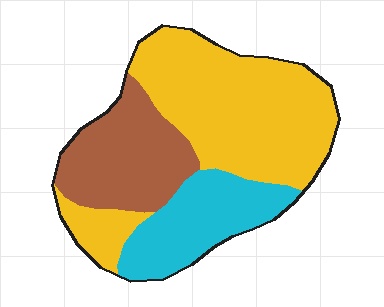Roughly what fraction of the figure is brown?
Brown takes up about one quarter (1/4) of the figure.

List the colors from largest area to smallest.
From largest to smallest: yellow, brown, cyan.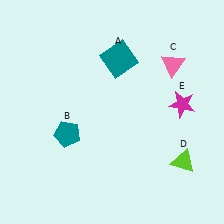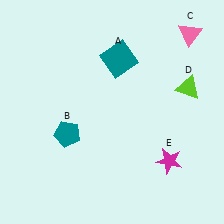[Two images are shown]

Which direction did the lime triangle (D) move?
The lime triangle (D) moved up.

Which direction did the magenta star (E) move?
The magenta star (E) moved down.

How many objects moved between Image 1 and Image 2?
3 objects moved between the two images.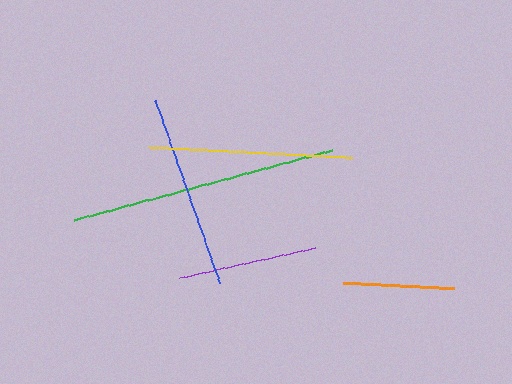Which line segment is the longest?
The green line is the longest at approximately 267 pixels.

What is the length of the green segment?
The green segment is approximately 267 pixels long.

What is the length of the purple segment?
The purple segment is approximately 139 pixels long.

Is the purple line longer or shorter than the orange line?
The purple line is longer than the orange line.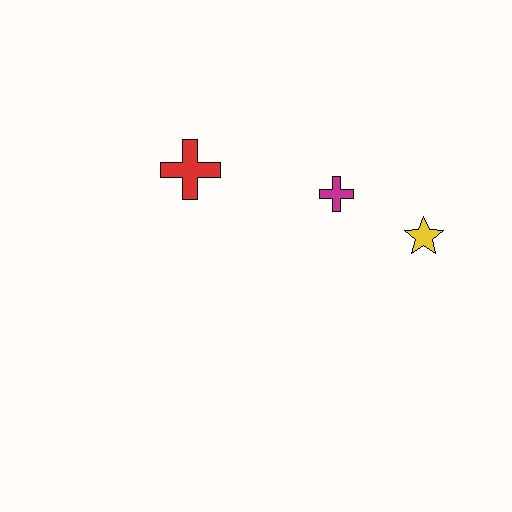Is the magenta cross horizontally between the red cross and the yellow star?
Yes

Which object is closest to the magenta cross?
The yellow star is closest to the magenta cross.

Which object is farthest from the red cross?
The yellow star is farthest from the red cross.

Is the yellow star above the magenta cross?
No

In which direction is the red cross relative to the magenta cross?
The red cross is to the left of the magenta cross.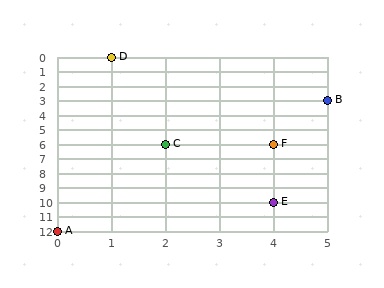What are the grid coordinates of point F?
Point F is at grid coordinates (4, 6).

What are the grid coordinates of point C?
Point C is at grid coordinates (2, 6).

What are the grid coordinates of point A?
Point A is at grid coordinates (0, 12).